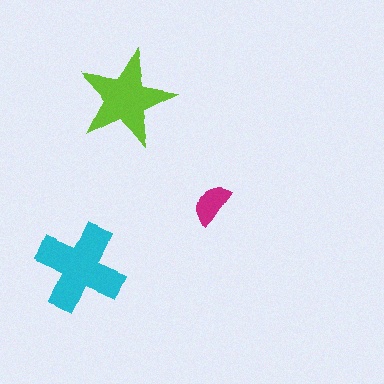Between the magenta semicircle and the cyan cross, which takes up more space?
The cyan cross.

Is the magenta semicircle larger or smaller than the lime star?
Smaller.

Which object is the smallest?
The magenta semicircle.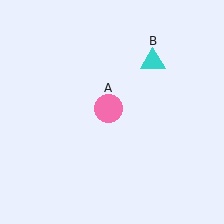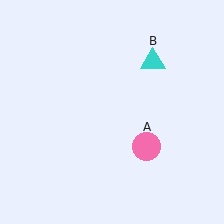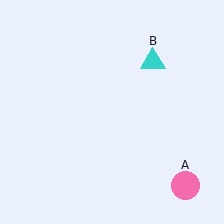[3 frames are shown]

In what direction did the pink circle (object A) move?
The pink circle (object A) moved down and to the right.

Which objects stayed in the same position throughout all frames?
Cyan triangle (object B) remained stationary.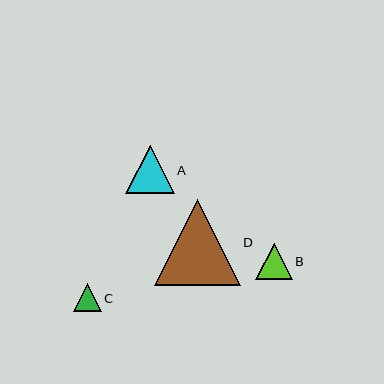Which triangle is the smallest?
Triangle C is the smallest with a size of approximately 28 pixels.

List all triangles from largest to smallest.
From largest to smallest: D, A, B, C.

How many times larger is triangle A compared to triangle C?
Triangle A is approximately 1.7 times the size of triangle C.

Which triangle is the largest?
Triangle D is the largest with a size of approximately 86 pixels.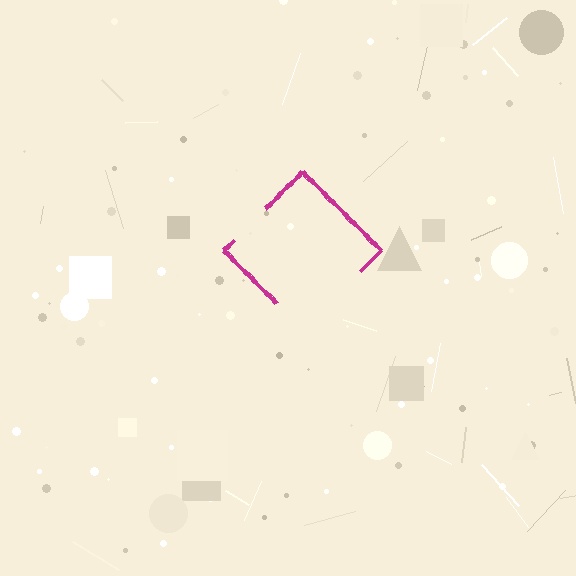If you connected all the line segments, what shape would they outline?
They would outline a diamond.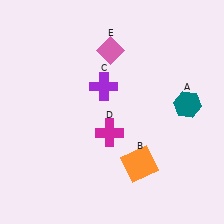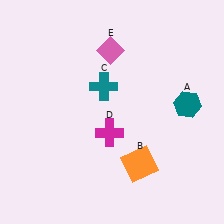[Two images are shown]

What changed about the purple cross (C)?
In Image 1, C is purple. In Image 2, it changed to teal.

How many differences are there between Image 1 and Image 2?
There is 1 difference between the two images.